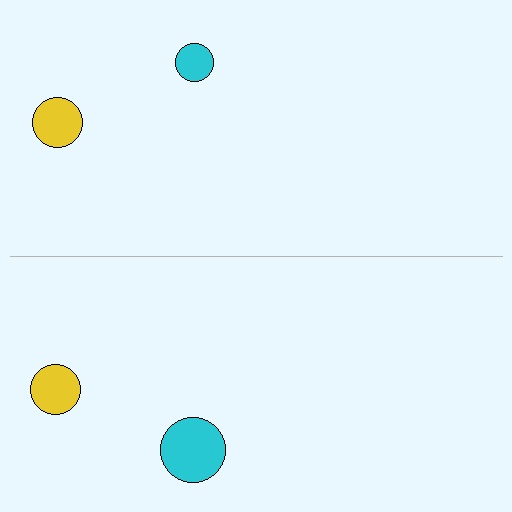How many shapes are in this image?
There are 4 shapes in this image.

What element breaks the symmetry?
The cyan circle on the bottom side has a different size than its mirror counterpart.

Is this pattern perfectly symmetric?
No, the pattern is not perfectly symmetric. The cyan circle on the bottom side has a different size than its mirror counterpart.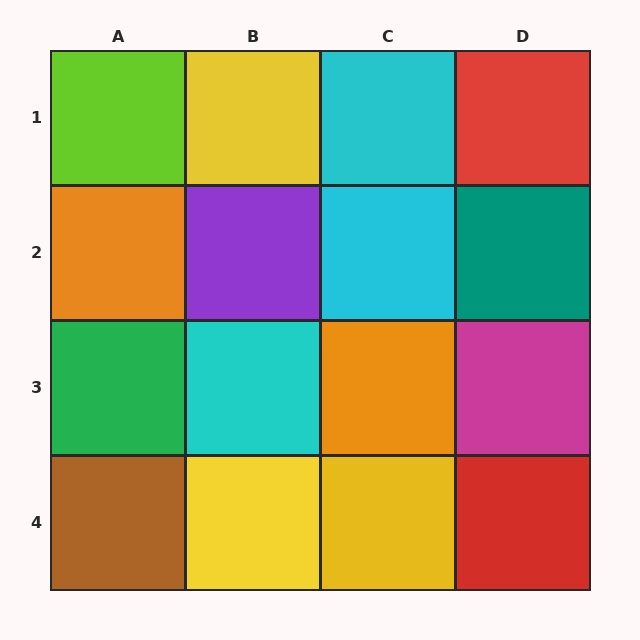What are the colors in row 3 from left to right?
Green, cyan, orange, magenta.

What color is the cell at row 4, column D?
Red.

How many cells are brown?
1 cell is brown.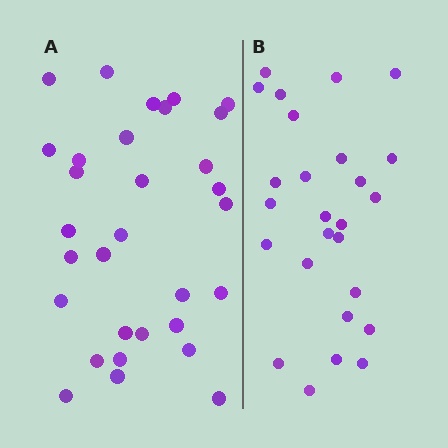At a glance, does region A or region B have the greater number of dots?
Region A (the left region) has more dots.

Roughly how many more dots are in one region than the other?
Region A has about 5 more dots than region B.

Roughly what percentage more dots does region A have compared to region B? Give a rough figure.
About 20% more.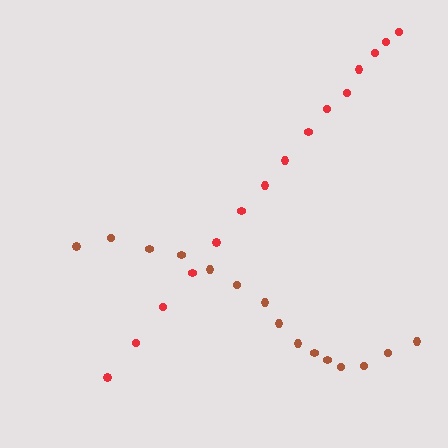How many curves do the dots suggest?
There are 2 distinct paths.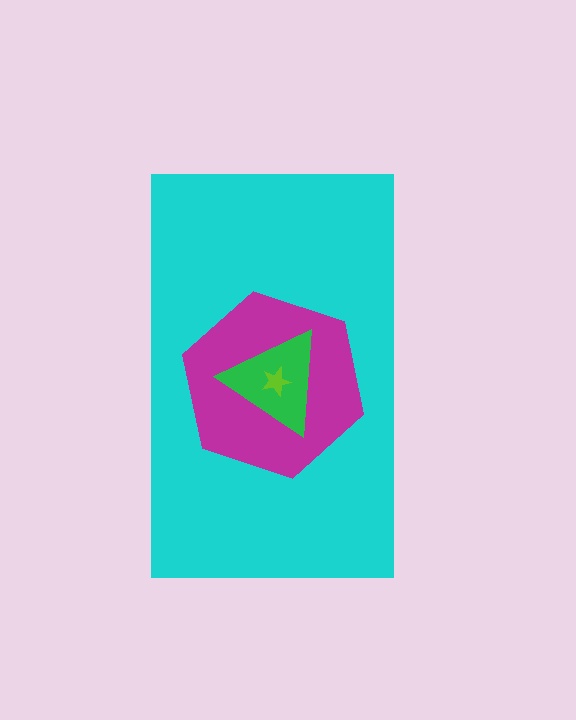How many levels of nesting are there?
4.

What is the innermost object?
The lime star.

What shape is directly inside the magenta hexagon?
The green triangle.